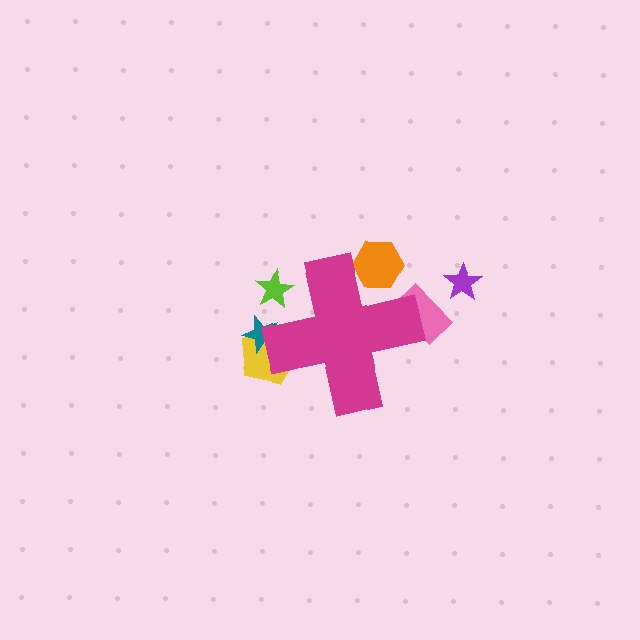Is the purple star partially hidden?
No, the purple star is fully visible.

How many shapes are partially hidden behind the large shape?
5 shapes are partially hidden.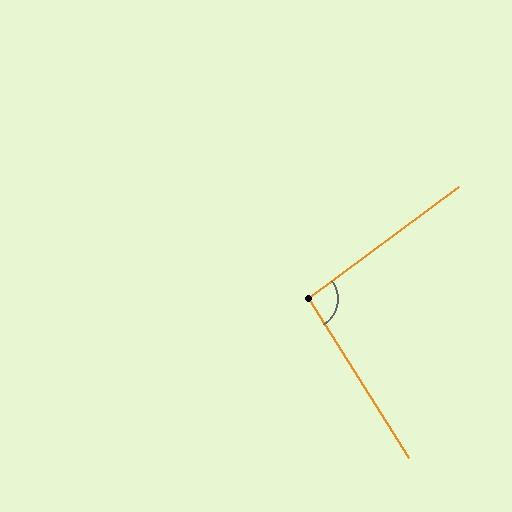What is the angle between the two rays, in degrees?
Approximately 94 degrees.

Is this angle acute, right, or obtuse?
It is approximately a right angle.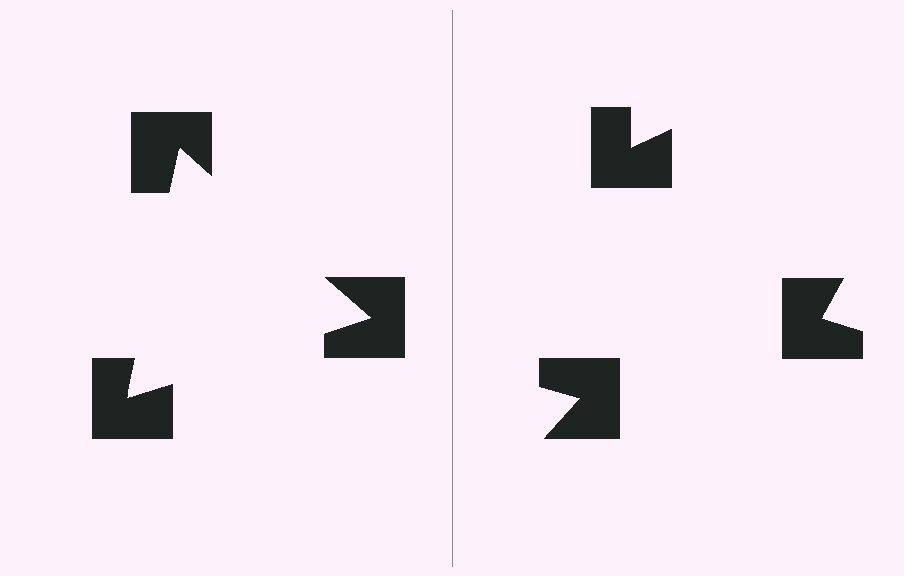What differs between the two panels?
The notched squares are positioned identically on both sides; only the wedge orientations differ. On the left they align to a triangle; on the right they are misaligned.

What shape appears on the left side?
An illusory triangle.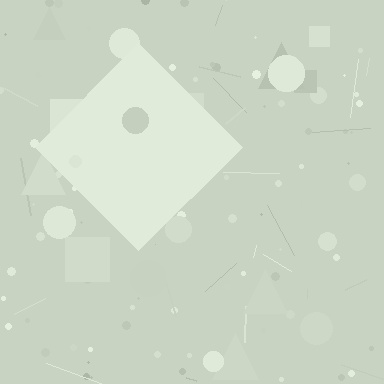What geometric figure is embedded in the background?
A diamond is embedded in the background.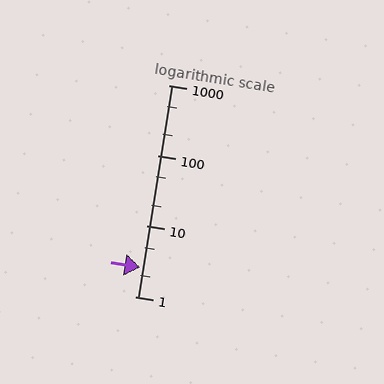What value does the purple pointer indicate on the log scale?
The pointer indicates approximately 2.6.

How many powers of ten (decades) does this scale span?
The scale spans 3 decades, from 1 to 1000.